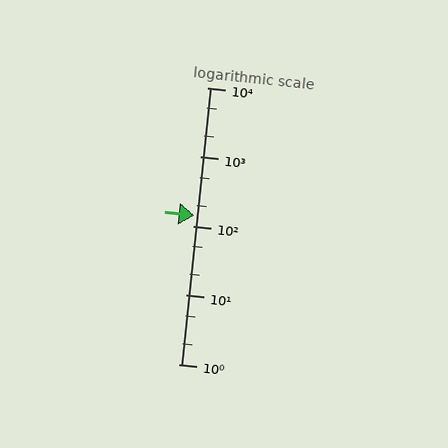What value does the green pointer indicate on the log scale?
The pointer indicates approximately 140.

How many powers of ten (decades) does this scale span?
The scale spans 4 decades, from 1 to 10000.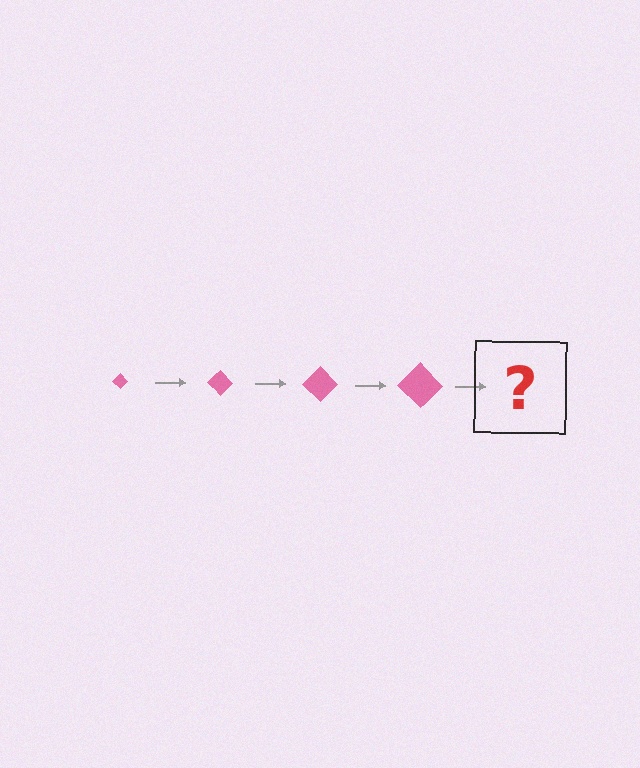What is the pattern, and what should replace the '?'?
The pattern is that the diamond gets progressively larger each step. The '?' should be a pink diamond, larger than the previous one.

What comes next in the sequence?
The next element should be a pink diamond, larger than the previous one.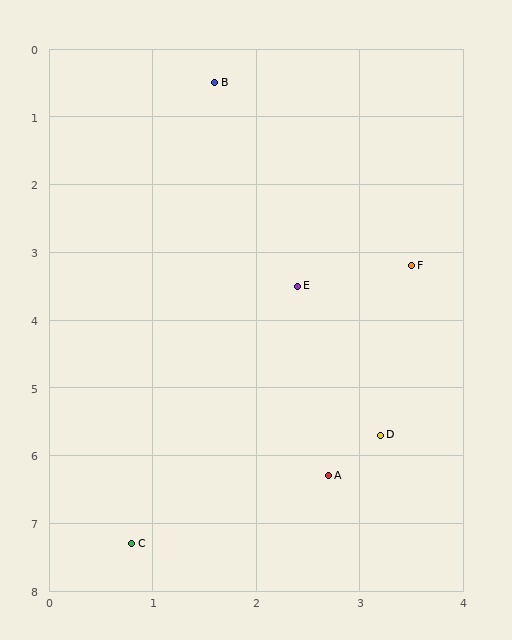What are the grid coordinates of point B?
Point B is at approximately (1.6, 0.5).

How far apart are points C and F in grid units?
Points C and F are about 4.9 grid units apart.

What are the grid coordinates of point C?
Point C is at approximately (0.8, 7.3).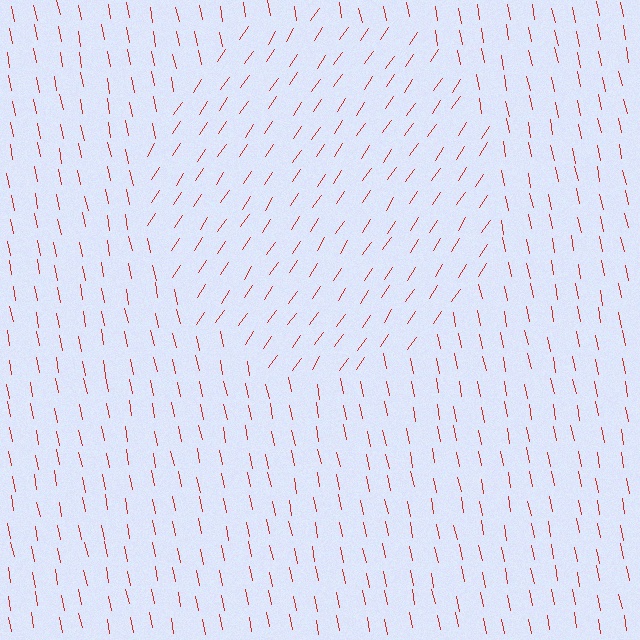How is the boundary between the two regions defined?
The boundary is defined purely by a change in line orientation (approximately 45 degrees difference). All lines are the same color and thickness.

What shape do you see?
I see a circle.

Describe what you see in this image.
The image is filled with small red line segments. A circle region in the image has lines oriented differently from the surrounding lines, creating a visible texture boundary.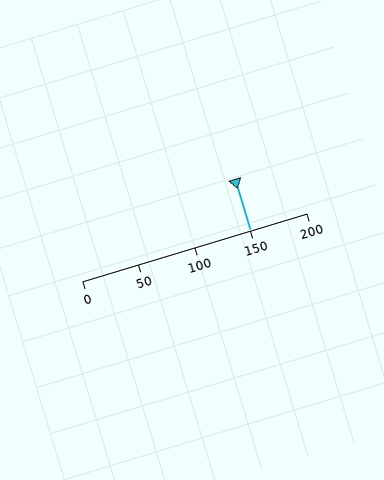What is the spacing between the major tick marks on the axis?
The major ticks are spaced 50 apart.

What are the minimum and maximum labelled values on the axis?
The axis runs from 0 to 200.